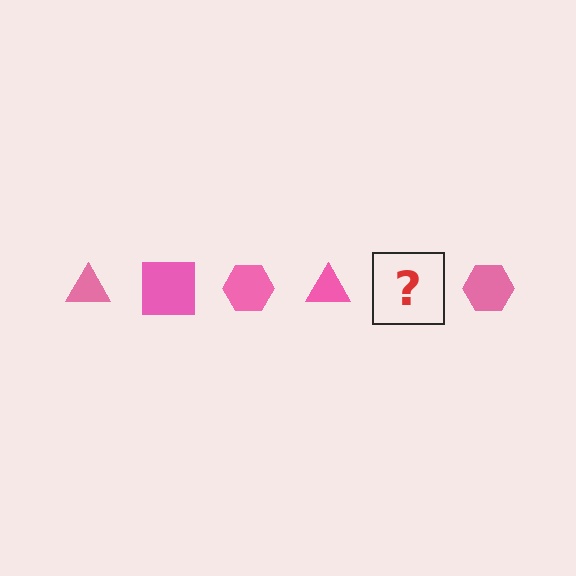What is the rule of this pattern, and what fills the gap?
The rule is that the pattern cycles through triangle, square, hexagon shapes in pink. The gap should be filled with a pink square.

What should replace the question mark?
The question mark should be replaced with a pink square.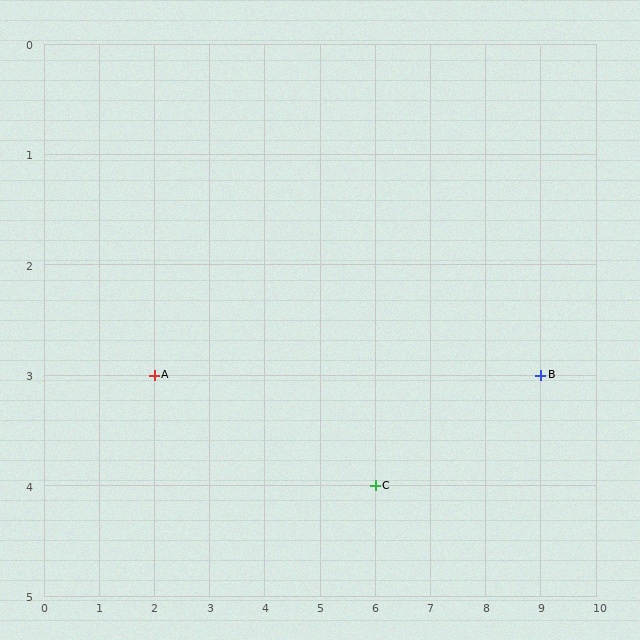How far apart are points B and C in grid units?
Points B and C are 3 columns and 1 row apart (about 3.2 grid units diagonally).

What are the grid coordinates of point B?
Point B is at grid coordinates (9, 3).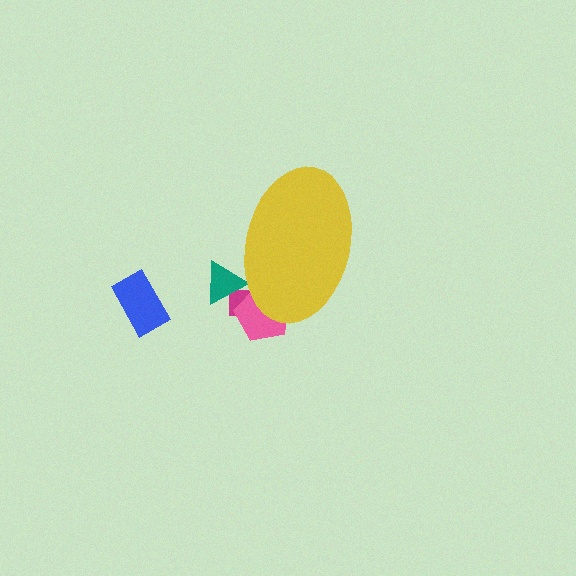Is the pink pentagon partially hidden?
Yes, the pink pentagon is partially hidden behind the yellow ellipse.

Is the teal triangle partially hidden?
Yes, the teal triangle is partially hidden behind the yellow ellipse.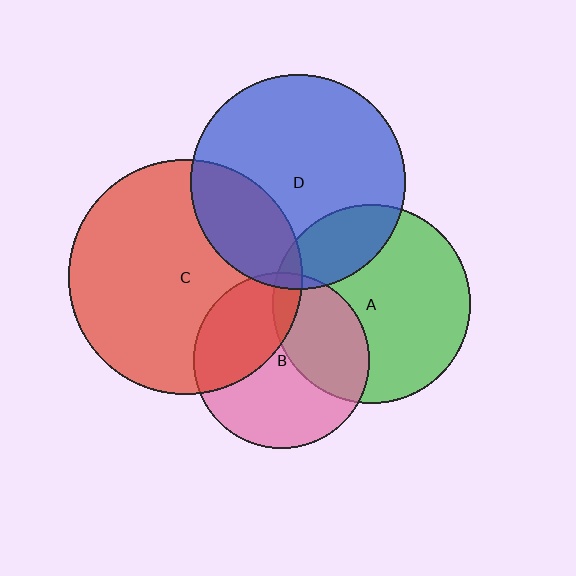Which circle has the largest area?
Circle C (red).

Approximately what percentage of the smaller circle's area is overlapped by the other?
Approximately 35%.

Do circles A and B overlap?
Yes.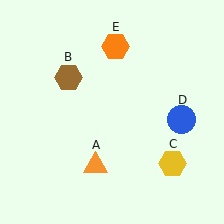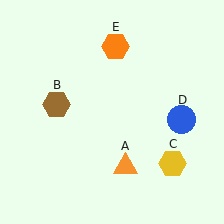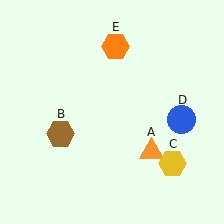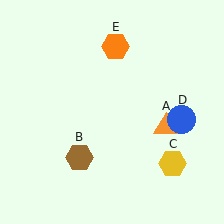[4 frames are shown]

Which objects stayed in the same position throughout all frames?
Yellow hexagon (object C) and blue circle (object D) and orange hexagon (object E) remained stationary.